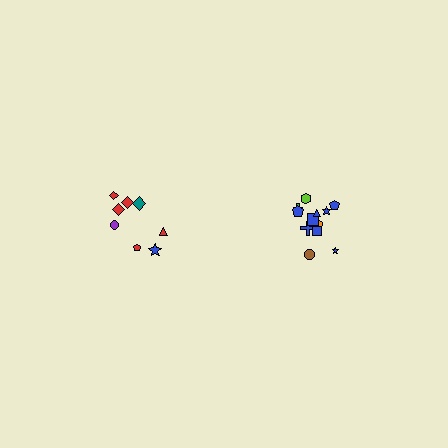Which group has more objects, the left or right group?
The right group.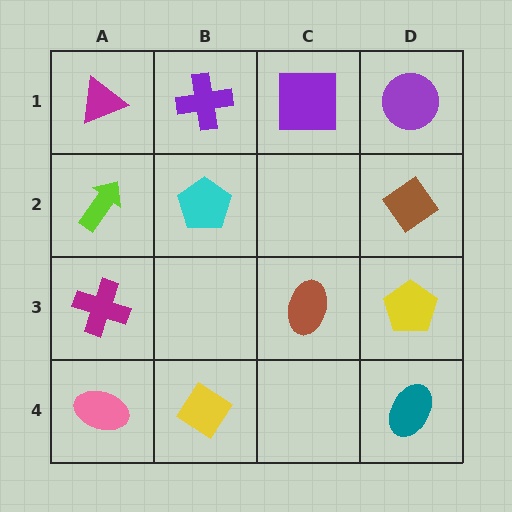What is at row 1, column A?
A magenta triangle.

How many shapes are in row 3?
3 shapes.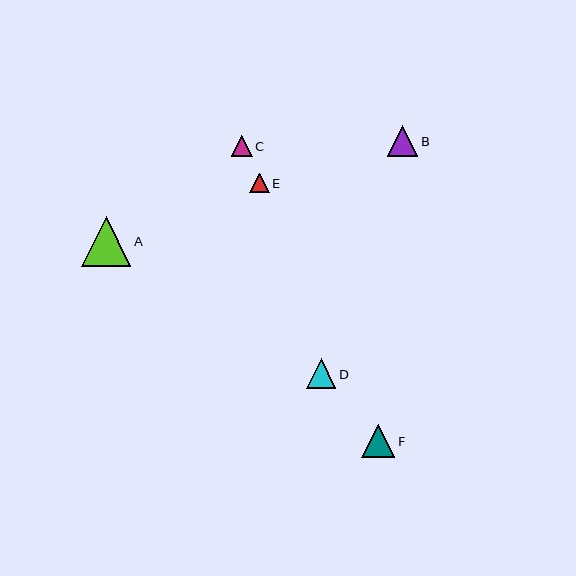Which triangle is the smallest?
Triangle E is the smallest with a size of approximately 19 pixels.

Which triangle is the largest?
Triangle A is the largest with a size of approximately 50 pixels.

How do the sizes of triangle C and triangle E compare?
Triangle C and triangle E are approximately the same size.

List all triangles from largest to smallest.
From largest to smallest: A, F, B, D, C, E.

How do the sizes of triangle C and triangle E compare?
Triangle C and triangle E are approximately the same size.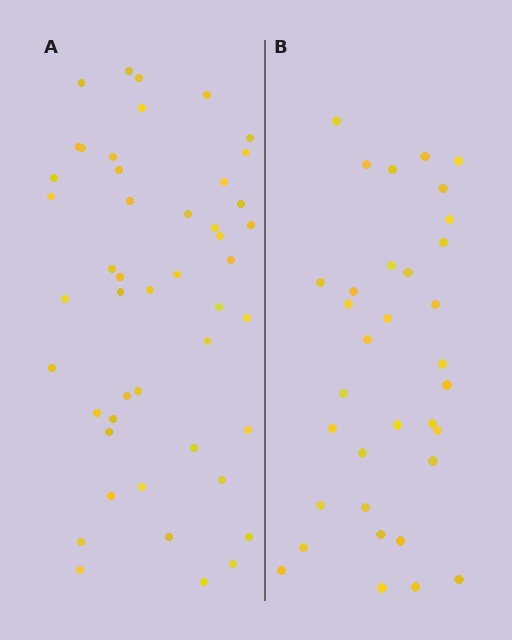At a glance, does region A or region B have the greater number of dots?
Region A (the left region) has more dots.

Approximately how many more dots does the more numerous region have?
Region A has approximately 15 more dots than region B.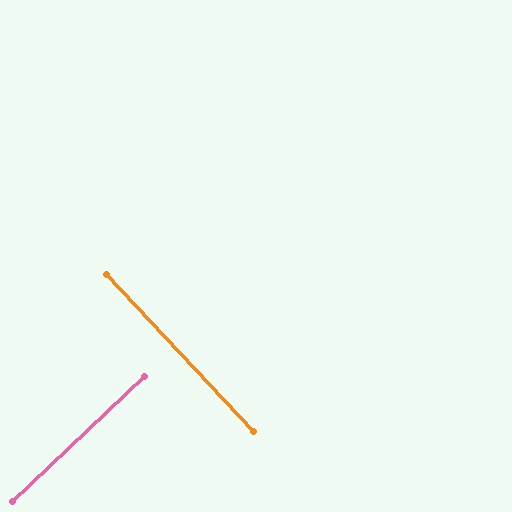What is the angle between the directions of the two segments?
Approximately 90 degrees.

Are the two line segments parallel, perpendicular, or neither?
Perpendicular — they meet at approximately 90°.